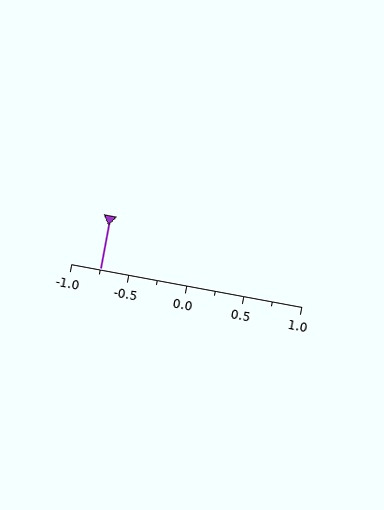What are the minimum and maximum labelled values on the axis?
The axis runs from -1.0 to 1.0.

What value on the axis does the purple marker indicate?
The marker indicates approximately -0.75.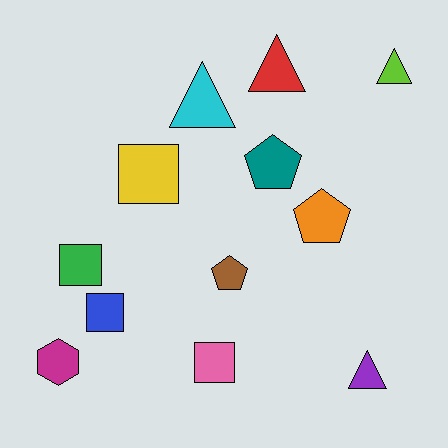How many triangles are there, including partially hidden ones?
There are 4 triangles.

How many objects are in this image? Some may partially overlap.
There are 12 objects.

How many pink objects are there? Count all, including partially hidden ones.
There is 1 pink object.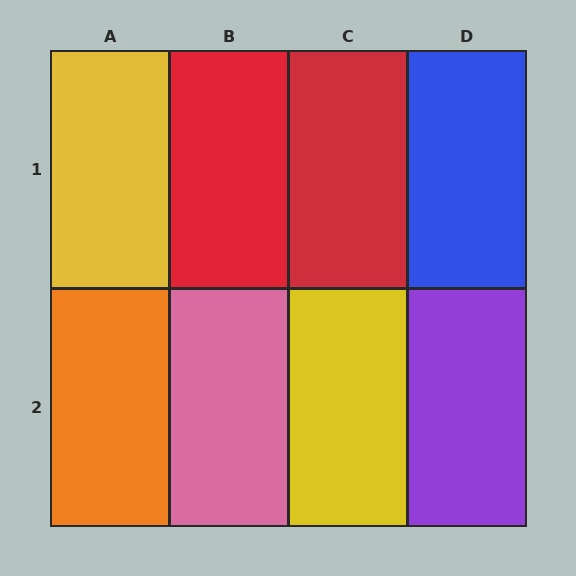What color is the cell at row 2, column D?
Purple.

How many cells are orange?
1 cell is orange.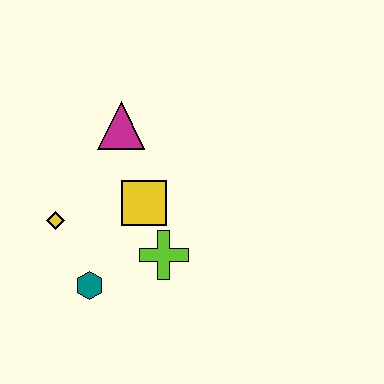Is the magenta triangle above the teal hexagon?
Yes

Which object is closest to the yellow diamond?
The teal hexagon is closest to the yellow diamond.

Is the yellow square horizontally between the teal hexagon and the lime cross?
Yes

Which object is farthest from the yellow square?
The teal hexagon is farthest from the yellow square.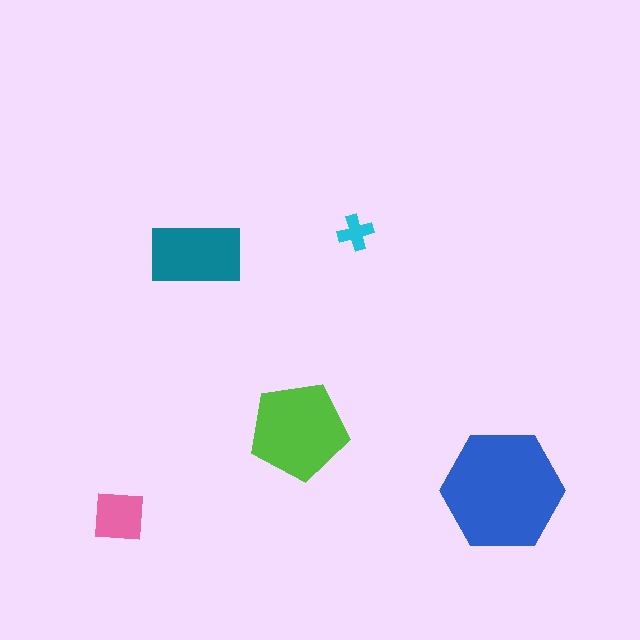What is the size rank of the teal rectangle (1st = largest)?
3rd.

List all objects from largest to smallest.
The blue hexagon, the lime pentagon, the teal rectangle, the pink square, the cyan cross.